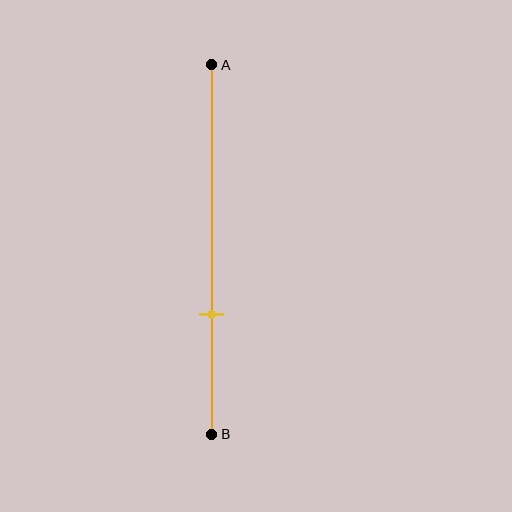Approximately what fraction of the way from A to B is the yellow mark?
The yellow mark is approximately 65% of the way from A to B.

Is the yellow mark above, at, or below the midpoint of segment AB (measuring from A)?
The yellow mark is below the midpoint of segment AB.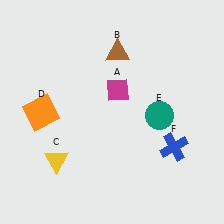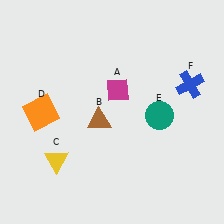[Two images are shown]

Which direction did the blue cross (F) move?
The blue cross (F) moved up.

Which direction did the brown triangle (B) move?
The brown triangle (B) moved down.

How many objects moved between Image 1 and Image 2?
2 objects moved between the two images.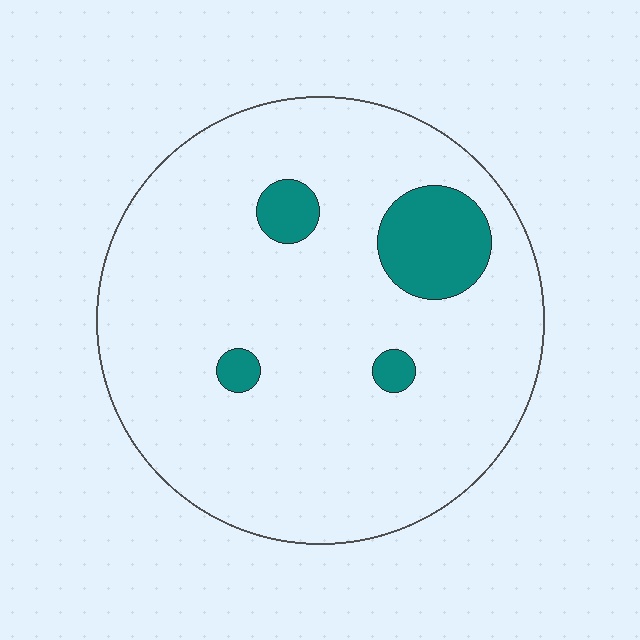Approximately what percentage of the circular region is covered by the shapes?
Approximately 10%.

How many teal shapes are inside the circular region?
4.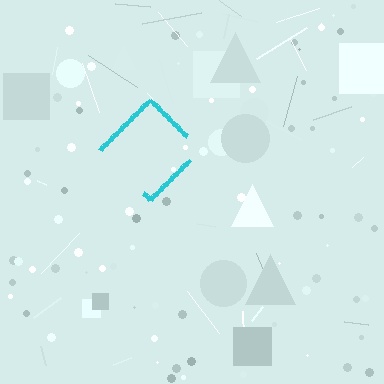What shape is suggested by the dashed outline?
The dashed outline suggests a diamond.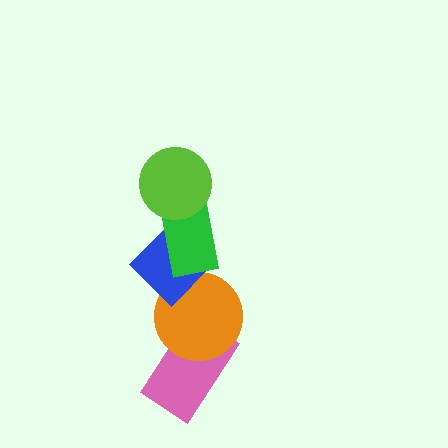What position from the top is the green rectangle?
The green rectangle is 2nd from the top.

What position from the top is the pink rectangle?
The pink rectangle is 5th from the top.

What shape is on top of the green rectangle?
The lime circle is on top of the green rectangle.